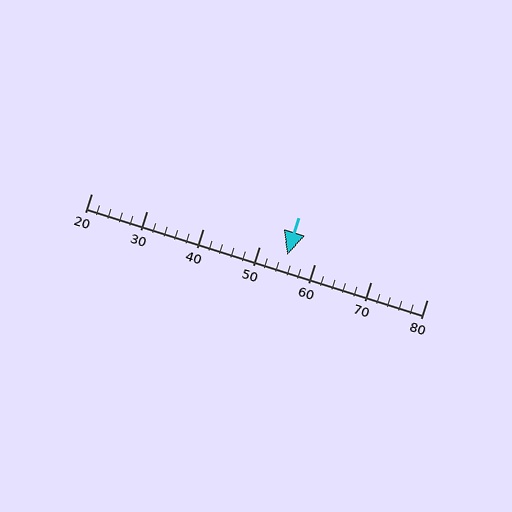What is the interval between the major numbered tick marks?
The major tick marks are spaced 10 units apart.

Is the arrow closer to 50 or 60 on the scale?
The arrow is closer to 60.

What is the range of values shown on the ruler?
The ruler shows values from 20 to 80.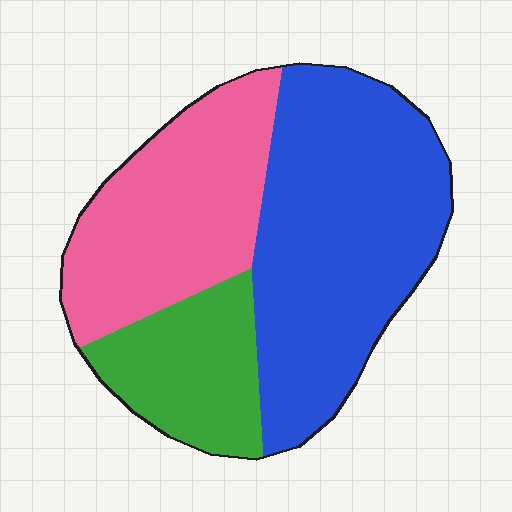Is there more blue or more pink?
Blue.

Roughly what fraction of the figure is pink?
Pink covers around 30% of the figure.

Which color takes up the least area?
Green, at roughly 20%.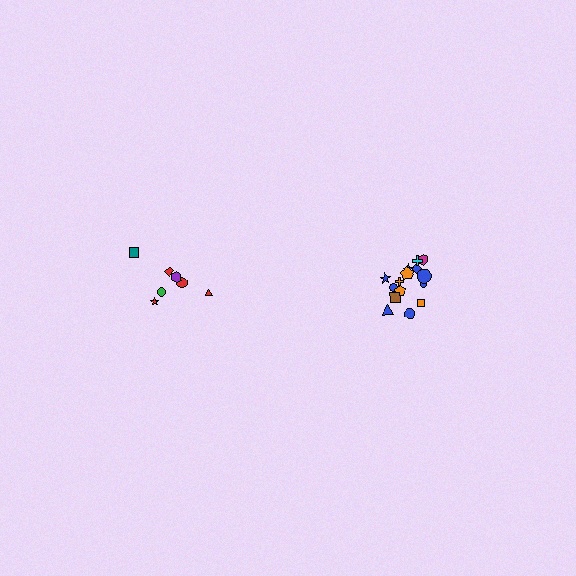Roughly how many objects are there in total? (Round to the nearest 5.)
Roughly 20 objects in total.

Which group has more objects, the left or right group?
The right group.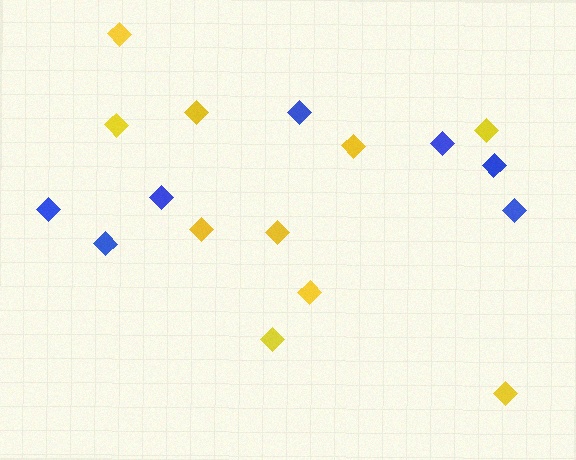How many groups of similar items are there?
There are 2 groups: one group of yellow diamonds (10) and one group of blue diamonds (7).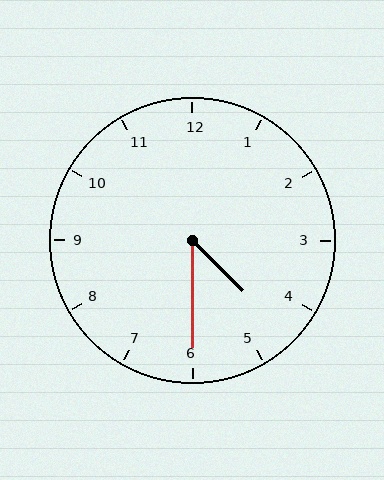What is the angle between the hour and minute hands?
Approximately 45 degrees.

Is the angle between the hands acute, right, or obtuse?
It is acute.